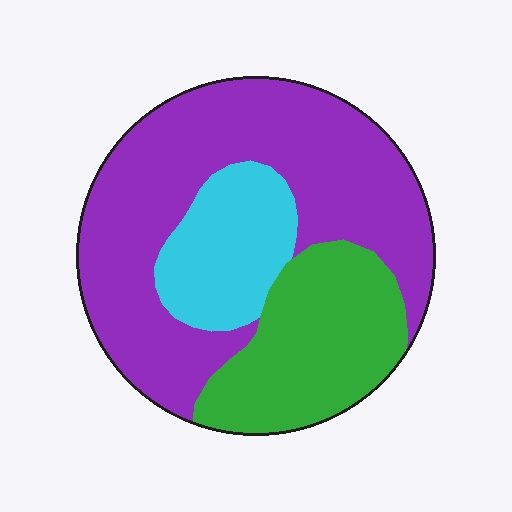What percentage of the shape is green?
Green covers 26% of the shape.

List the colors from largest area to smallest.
From largest to smallest: purple, green, cyan.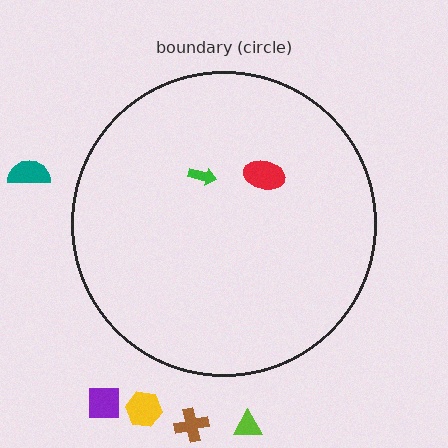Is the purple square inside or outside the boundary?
Outside.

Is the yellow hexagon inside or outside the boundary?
Outside.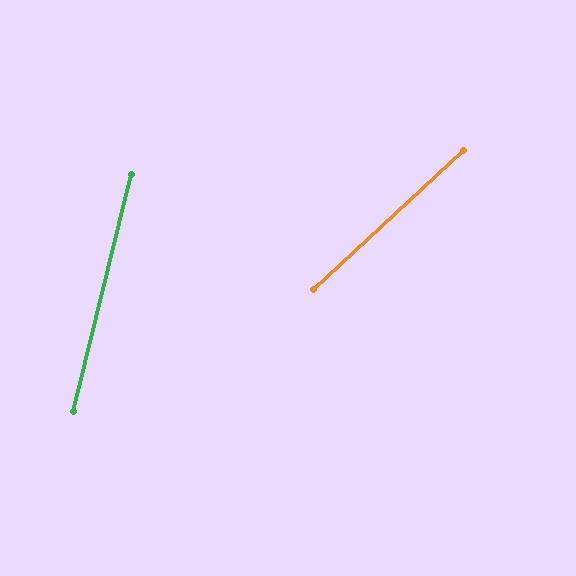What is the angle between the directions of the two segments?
Approximately 34 degrees.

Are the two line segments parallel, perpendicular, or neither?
Neither parallel nor perpendicular — they differ by about 34°.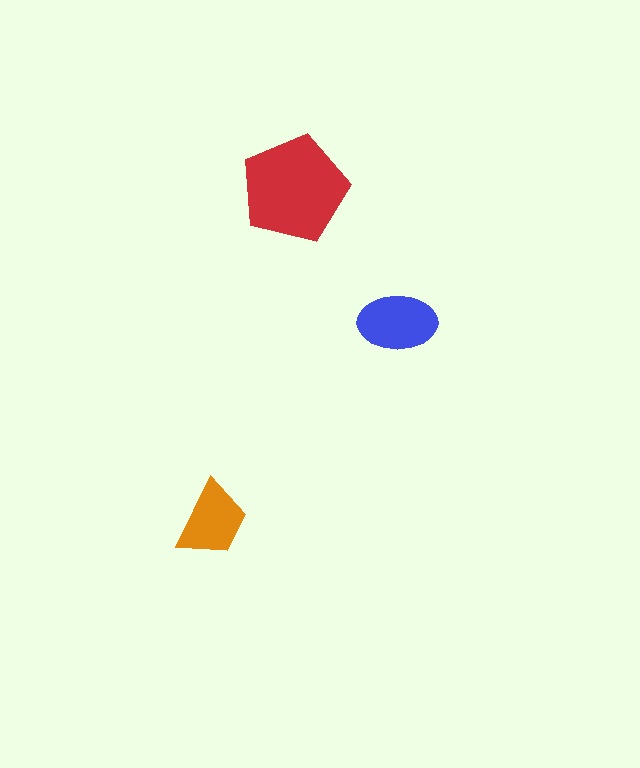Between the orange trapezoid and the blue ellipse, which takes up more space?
The blue ellipse.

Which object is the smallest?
The orange trapezoid.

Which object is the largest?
The red pentagon.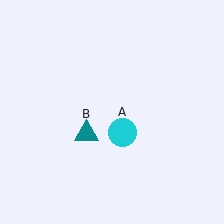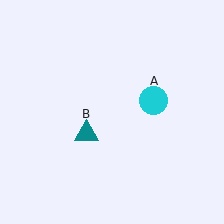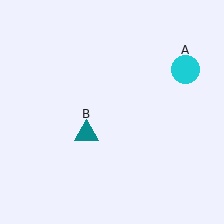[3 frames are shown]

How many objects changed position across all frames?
1 object changed position: cyan circle (object A).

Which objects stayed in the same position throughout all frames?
Teal triangle (object B) remained stationary.